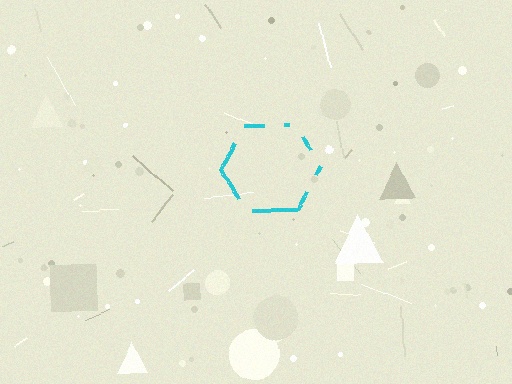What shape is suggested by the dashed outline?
The dashed outline suggests a hexagon.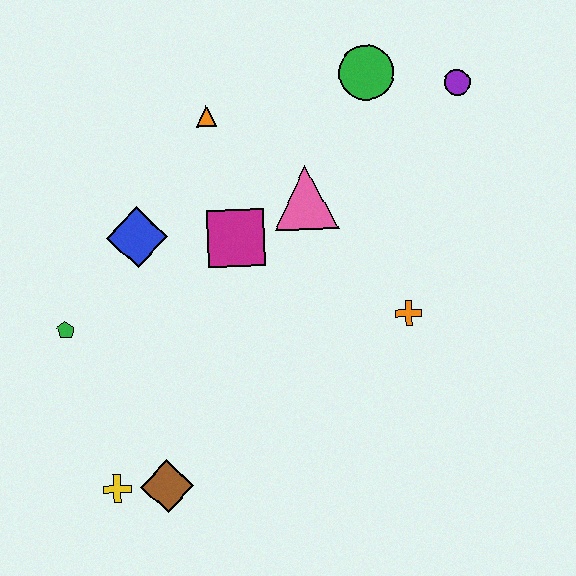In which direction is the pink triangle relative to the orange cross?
The pink triangle is above the orange cross.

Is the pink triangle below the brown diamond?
No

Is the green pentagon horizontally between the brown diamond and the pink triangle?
No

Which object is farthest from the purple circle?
The yellow cross is farthest from the purple circle.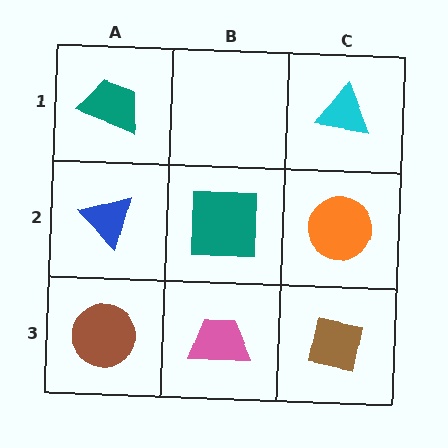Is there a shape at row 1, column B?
No, that cell is empty.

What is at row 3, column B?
A pink trapezoid.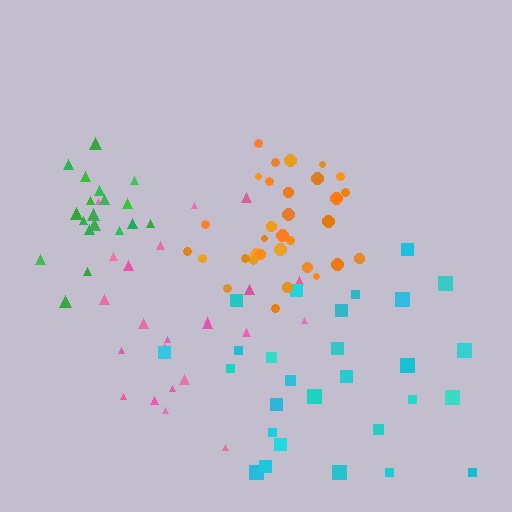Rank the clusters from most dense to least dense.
green, orange, cyan, pink.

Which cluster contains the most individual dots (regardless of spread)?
Orange (32).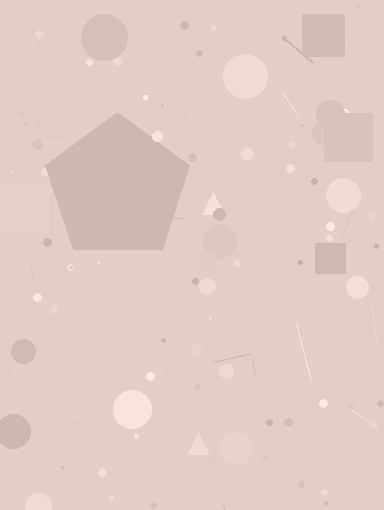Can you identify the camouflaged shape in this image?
The camouflaged shape is a pentagon.